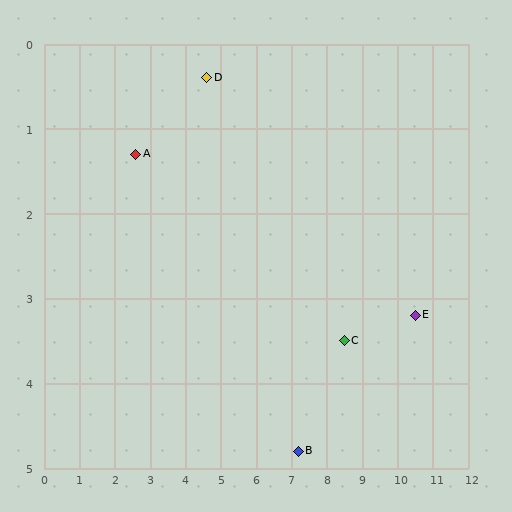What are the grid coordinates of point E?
Point E is at approximately (10.5, 3.2).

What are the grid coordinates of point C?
Point C is at approximately (8.5, 3.5).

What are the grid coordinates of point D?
Point D is at approximately (4.6, 0.4).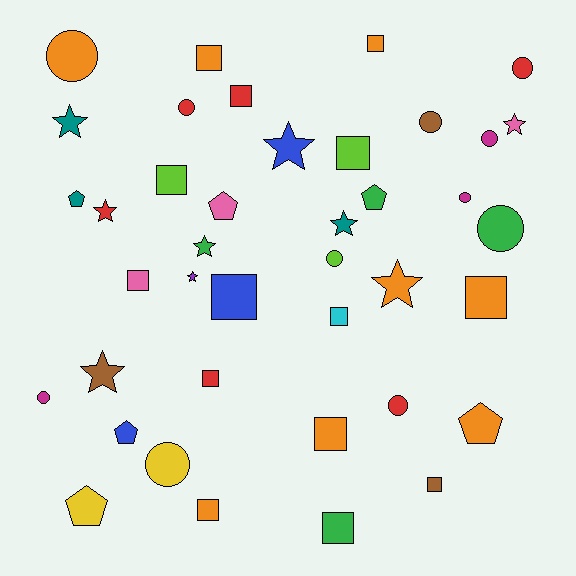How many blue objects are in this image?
There are 3 blue objects.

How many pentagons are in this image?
There are 6 pentagons.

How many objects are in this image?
There are 40 objects.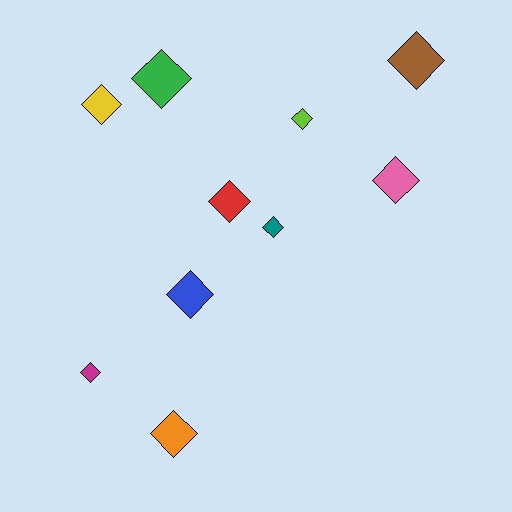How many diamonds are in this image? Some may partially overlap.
There are 10 diamonds.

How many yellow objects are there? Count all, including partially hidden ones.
There is 1 yellow object.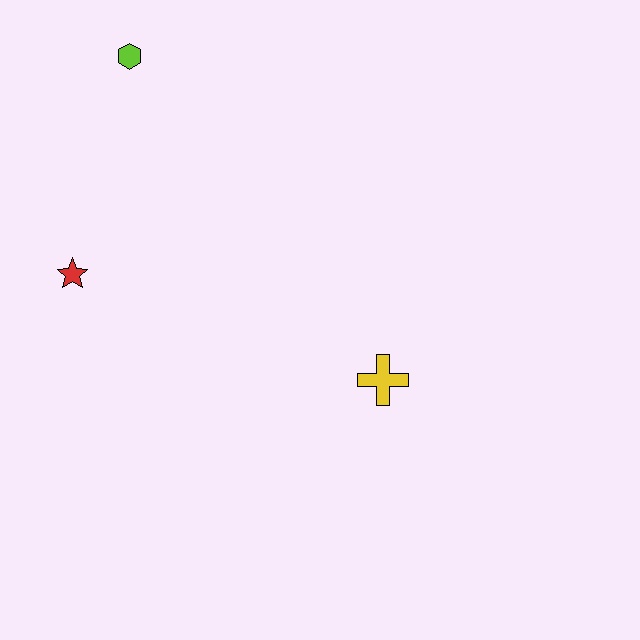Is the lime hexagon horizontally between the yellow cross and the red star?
Yes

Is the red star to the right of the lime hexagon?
No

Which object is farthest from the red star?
The yellow cross is farthest from the red star.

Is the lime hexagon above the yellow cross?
Yes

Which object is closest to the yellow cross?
The red star is closest to the yellow cross.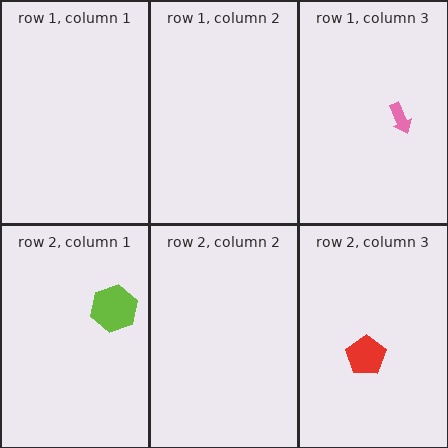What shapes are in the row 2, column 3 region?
The red pentagon.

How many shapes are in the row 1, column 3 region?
1.